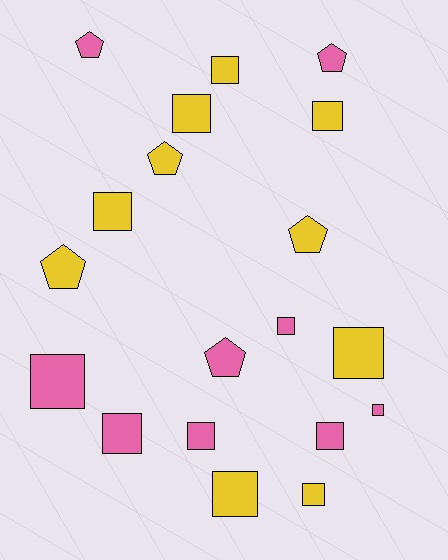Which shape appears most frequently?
Square, with 13 objects.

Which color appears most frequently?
Yellow, with 10 objects.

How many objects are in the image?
There are 19 objects.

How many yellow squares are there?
There are 7 yellow squares.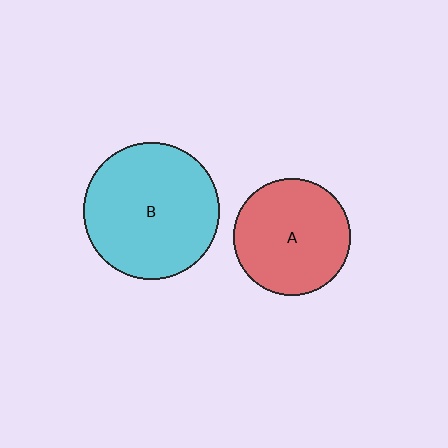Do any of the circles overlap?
No, none of the circles overlap.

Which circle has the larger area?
Circle B (cyan).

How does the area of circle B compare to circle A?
Approximately 1.4 times.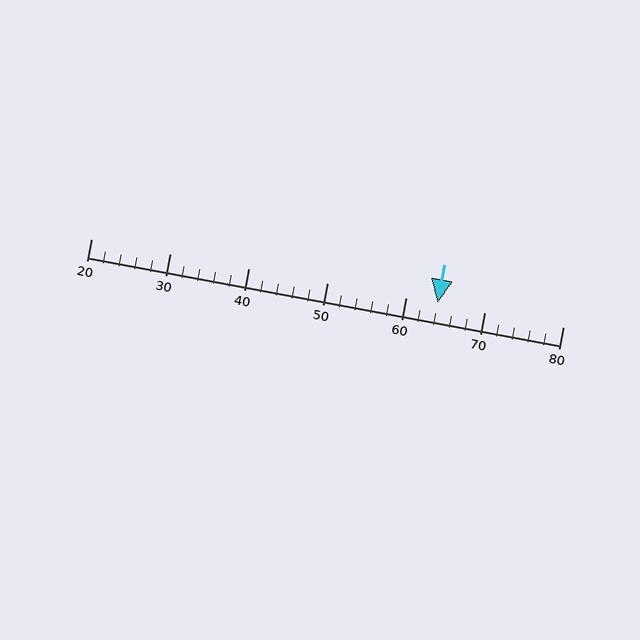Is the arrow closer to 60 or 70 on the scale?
The arrow is closer to 60.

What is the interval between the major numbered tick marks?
The major tick marks are spaced 10 units apart.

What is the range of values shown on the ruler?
The ruler shows values from 20 to 80.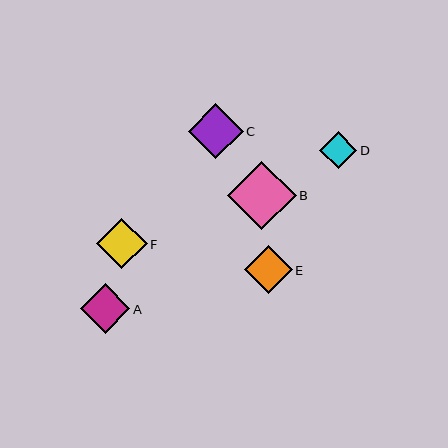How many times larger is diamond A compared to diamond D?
Diamond A is approximately 1.3 times the size of diamond D.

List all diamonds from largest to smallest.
From largest to smallest: B, C, F, A, E, D.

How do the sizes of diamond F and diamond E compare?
Diamond F and diamond E are approximately the same size.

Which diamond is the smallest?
Diamond D is the smallest with a size of approximately 37 pixels.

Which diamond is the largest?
Diamond B is the largest with a size of approximately 68 pixels.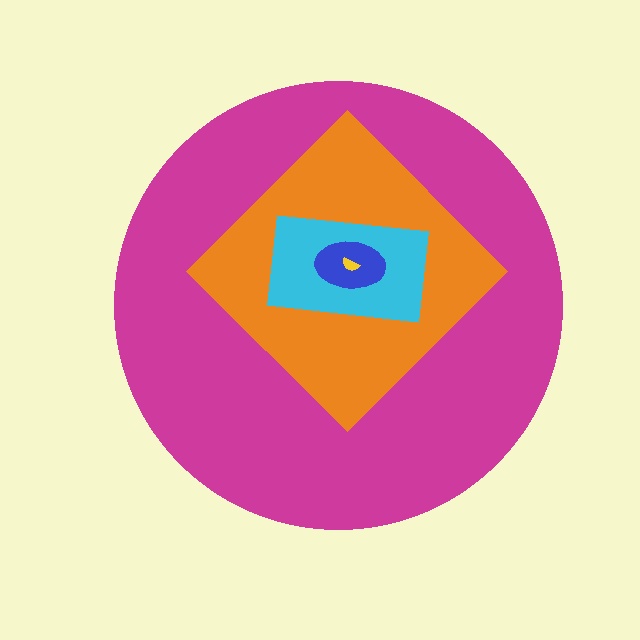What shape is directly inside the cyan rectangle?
The blue ellipse.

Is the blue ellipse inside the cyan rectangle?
Yes.